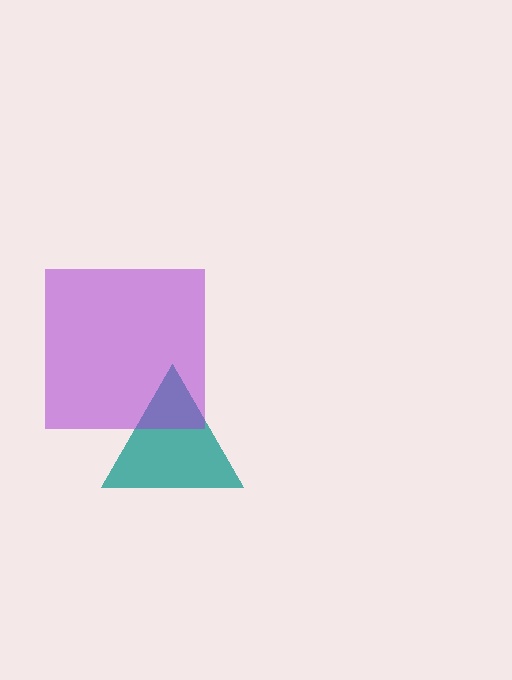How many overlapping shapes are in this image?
There are 2 overlapping shapes in the image.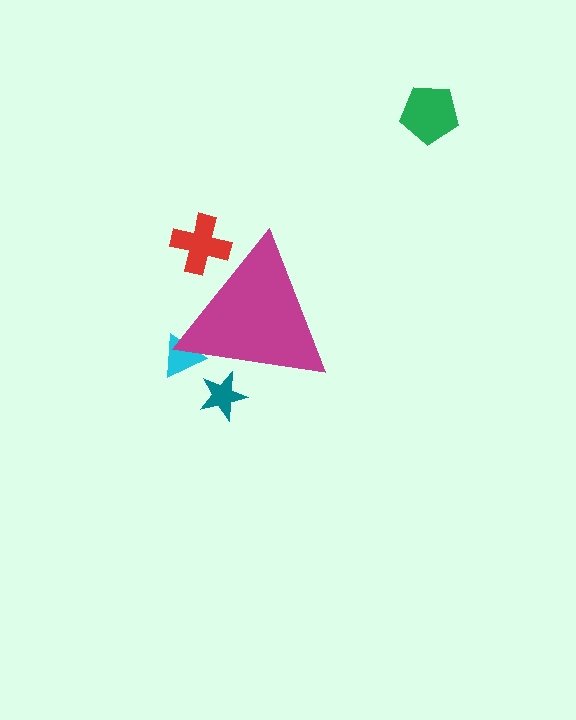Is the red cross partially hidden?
Yes, the red cross is partially hidden behind the magenta triangle.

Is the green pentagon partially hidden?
No, the green pentagon is fully visible.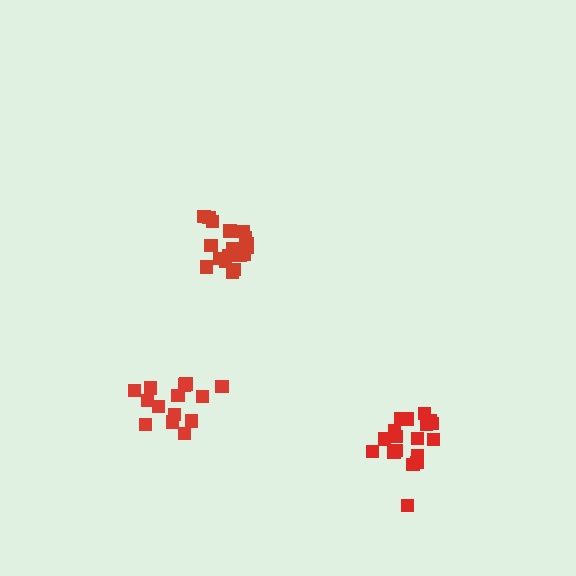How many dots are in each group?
Group 1: 18 dots, Group 2: 14 dots, Group 3: 18 dots (50 total).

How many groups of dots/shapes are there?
There are 3 groups.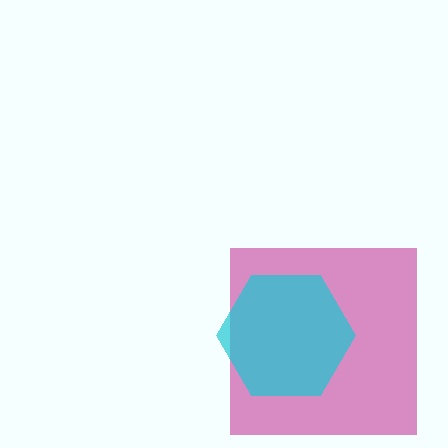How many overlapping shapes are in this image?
There are 2 overlapping shapes in the image.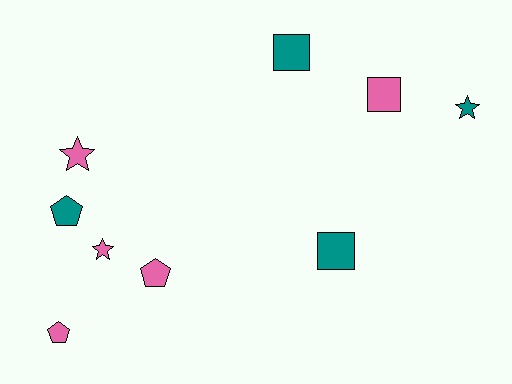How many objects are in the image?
There are 9 objects.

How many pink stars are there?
There are 2 pink stars.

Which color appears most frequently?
Pink, with 5 objects.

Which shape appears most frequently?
Star, with 3 objects.